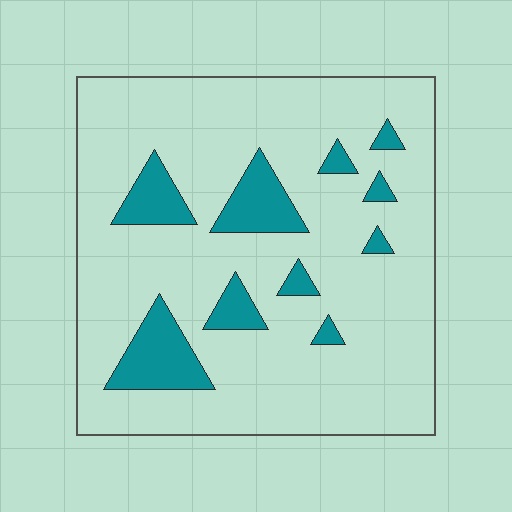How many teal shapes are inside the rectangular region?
10.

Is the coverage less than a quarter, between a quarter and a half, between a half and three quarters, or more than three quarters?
Less than a quarter.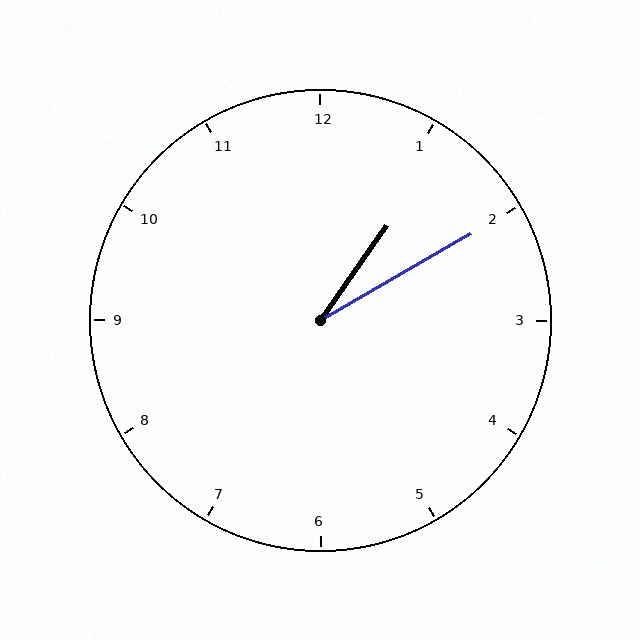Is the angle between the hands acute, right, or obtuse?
It is acute.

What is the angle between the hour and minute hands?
Approximately 25 degrees.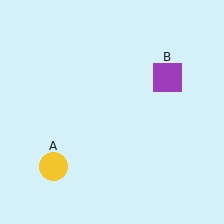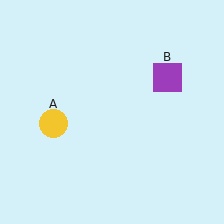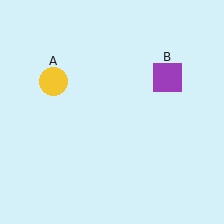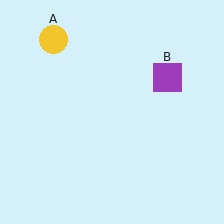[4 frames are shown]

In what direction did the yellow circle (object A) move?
The yellow circle (object A) moved up.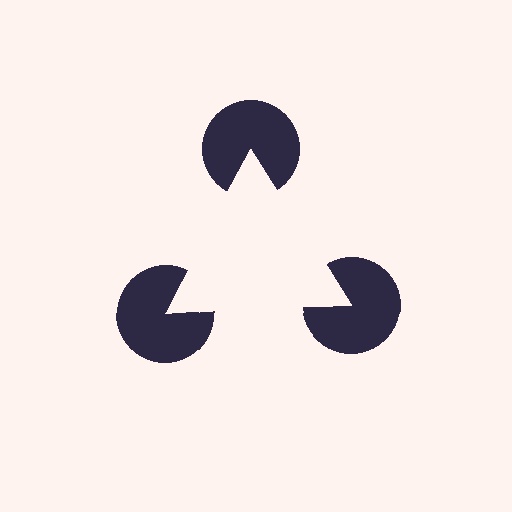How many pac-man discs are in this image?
There are 3 — one at each vertex of the illusory triangle.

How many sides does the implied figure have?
3 sides.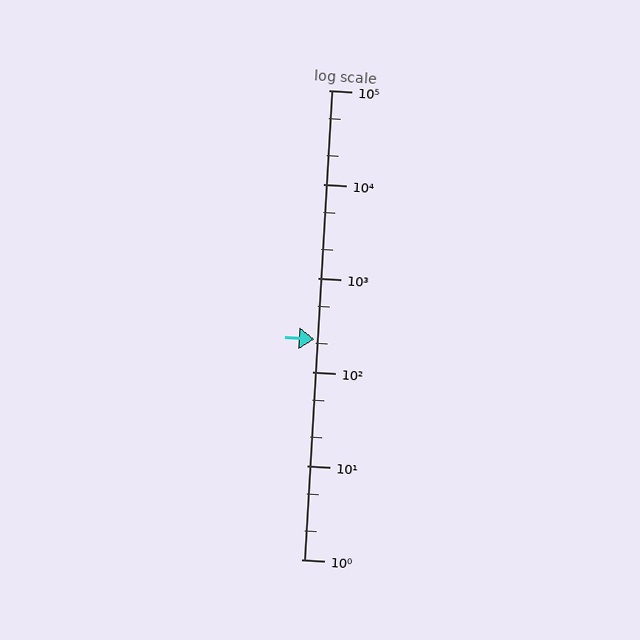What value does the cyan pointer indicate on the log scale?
The pointer indicates approximately 220.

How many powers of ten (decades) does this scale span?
The scale spans 5 decades, from 1 to 100000.